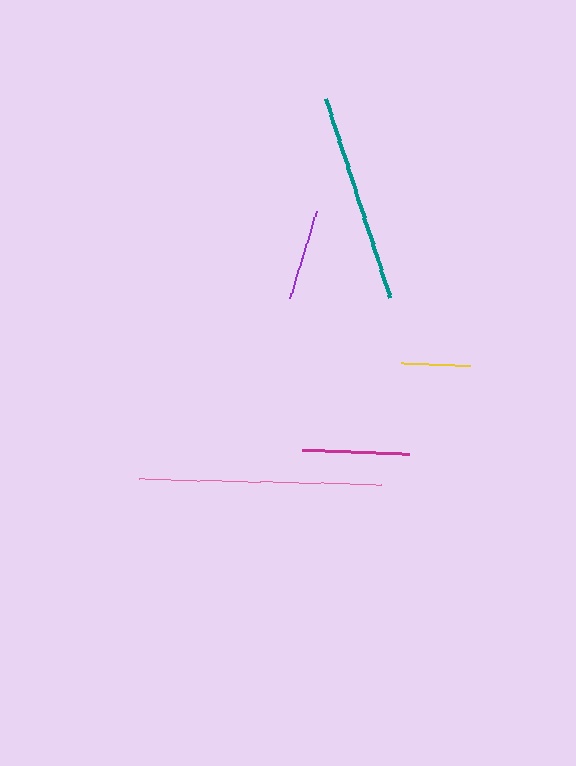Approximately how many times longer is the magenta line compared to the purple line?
The magenta line is approximately 1.2 times the length of the purple line.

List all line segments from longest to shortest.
From longest to shortest: pink, teal, magenta, purple, yellow.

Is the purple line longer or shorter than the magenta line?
The magenta line is longer than the purple line.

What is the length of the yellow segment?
The yellow segment is approximately 70 pixels long.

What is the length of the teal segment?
The teal segment is approximately 209 pixels long.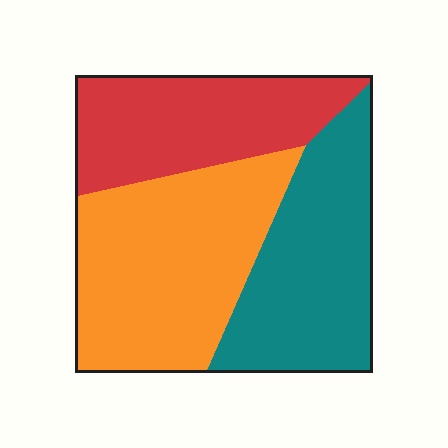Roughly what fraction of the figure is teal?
Teal covers about 30% of the figure.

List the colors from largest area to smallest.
From largest to smallest: orange, teal, red.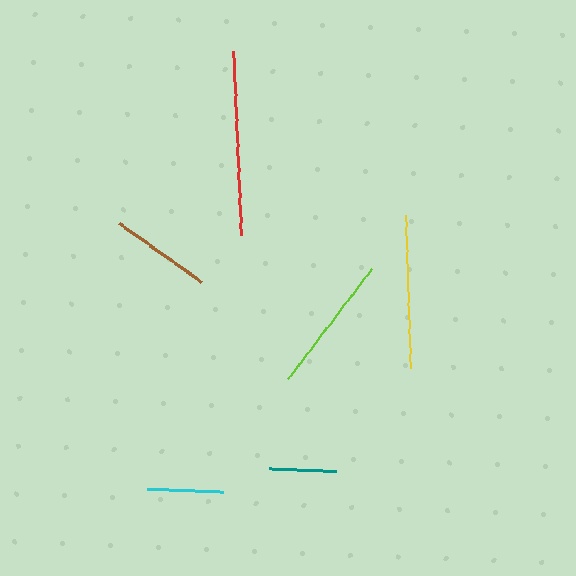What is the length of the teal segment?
The teal segment is approximately 67 pixels long.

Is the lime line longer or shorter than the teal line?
The lime line is longer than the teal line.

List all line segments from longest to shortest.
From longest to shortest: red, yellow, lime, brown, cyan, teal.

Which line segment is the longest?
The red line is the longest at approximately 184 pixels.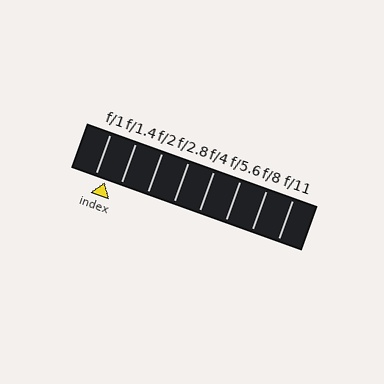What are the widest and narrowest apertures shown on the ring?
The widest aperture shown is f/1 and the narrowest is f/11.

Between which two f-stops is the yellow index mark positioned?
The index mark is between f/1 and f/1.4.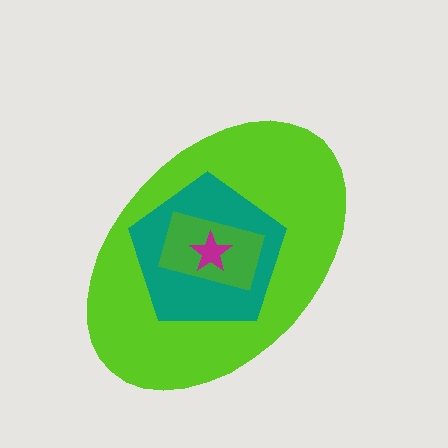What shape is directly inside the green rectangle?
The magenta star.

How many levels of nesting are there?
4.